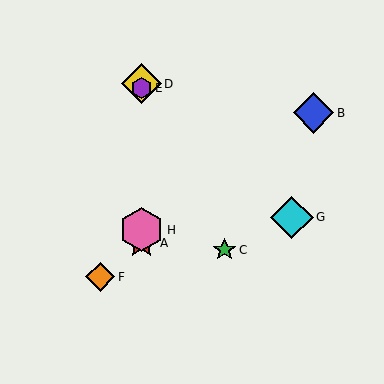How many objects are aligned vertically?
4 objects (A, D, E, H) are aligned vertically.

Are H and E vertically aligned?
Yes, both are at x≈142.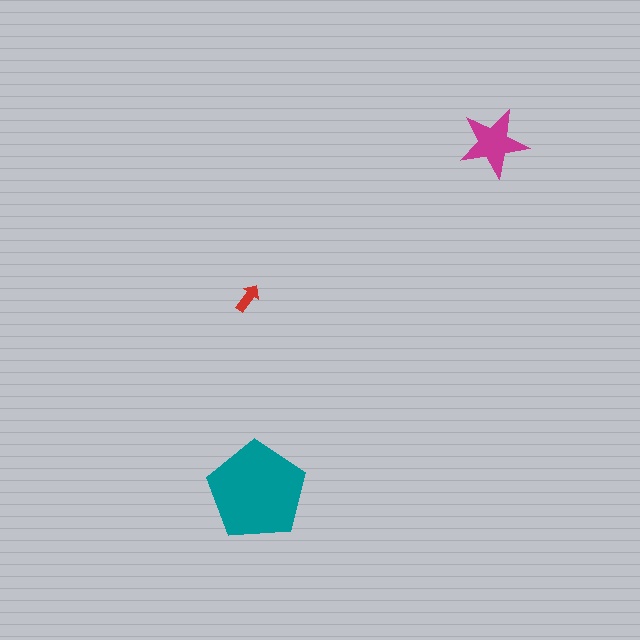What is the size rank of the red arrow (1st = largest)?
3rd.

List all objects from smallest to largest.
The red arrow, the magenta star, the teal pentagon.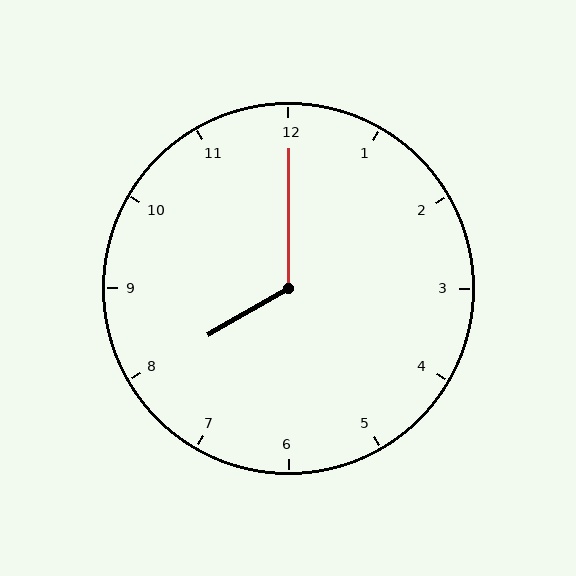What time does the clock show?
8:00.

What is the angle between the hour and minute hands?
Approximately 120 degrees.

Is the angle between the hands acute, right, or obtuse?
It is obtuse.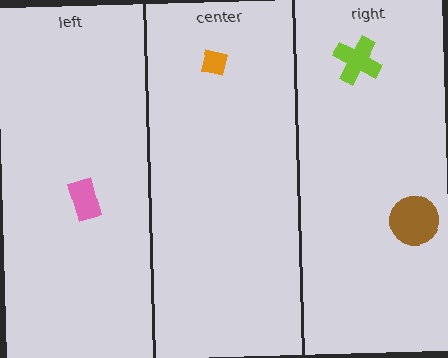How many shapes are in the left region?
1.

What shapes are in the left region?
The pink rectangle.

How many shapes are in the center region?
1.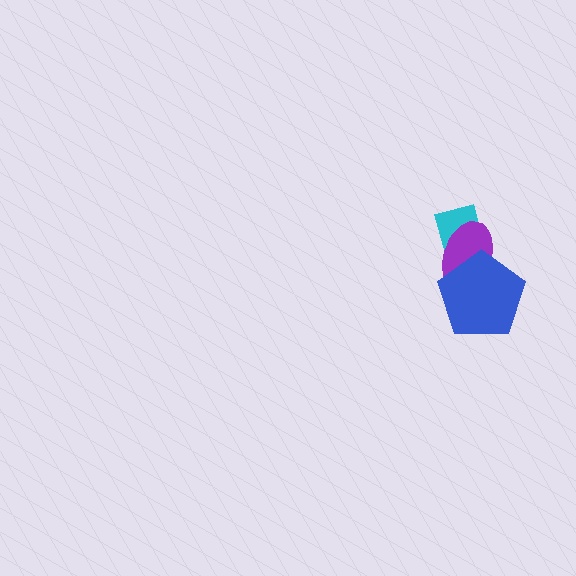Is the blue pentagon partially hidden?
No, no other shape covers it.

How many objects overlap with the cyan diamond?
1 object overlaps with the cyan diamond.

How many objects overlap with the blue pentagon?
1 object overlaps with the blue pentagon.